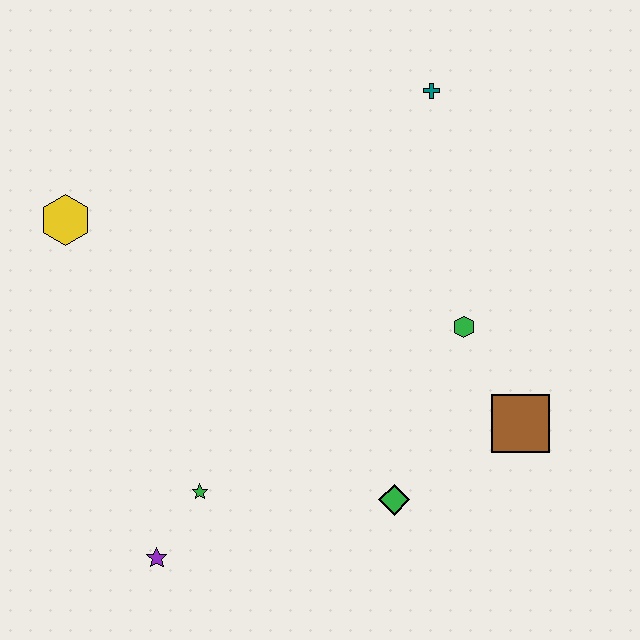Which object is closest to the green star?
The purple star is closest to the green star.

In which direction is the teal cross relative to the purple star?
The teal cross is above the purple star.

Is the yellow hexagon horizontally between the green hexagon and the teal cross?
No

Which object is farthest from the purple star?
The teal cross is farthest from the purple star.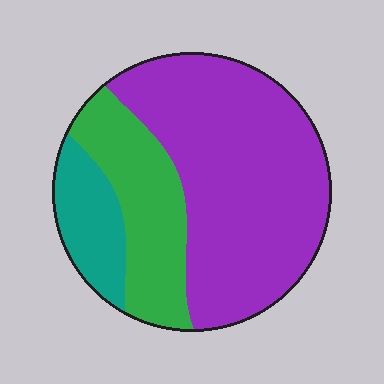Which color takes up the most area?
Purple, at roughly 60%.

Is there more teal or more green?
Green.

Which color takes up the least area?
Teal, at roughly 15%.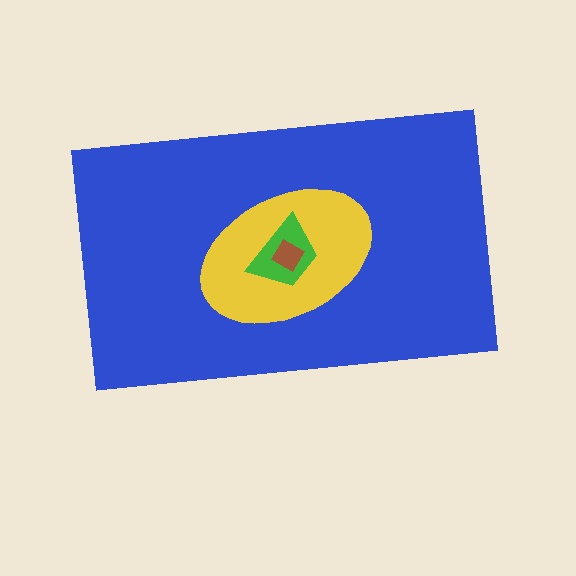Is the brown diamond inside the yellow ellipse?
Yes.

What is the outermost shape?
The blue rectangle.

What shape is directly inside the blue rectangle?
The yellow ellipse.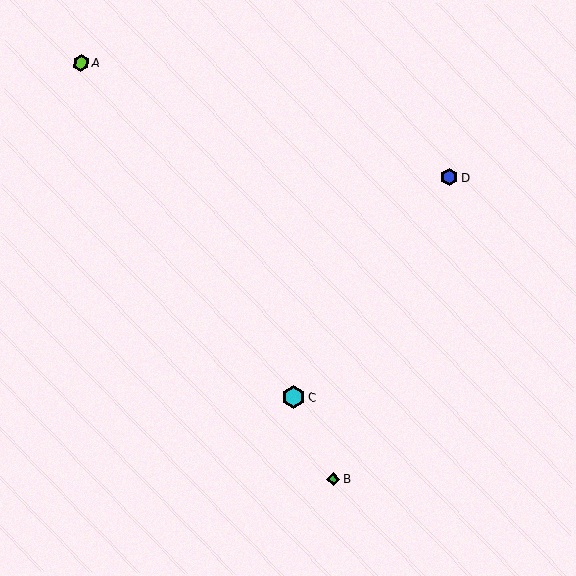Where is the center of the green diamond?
The center of the green diamond is at (333, 479).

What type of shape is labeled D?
Shape D is a blue hexagon.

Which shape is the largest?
The cyan hexagon (labeled C) is the largest.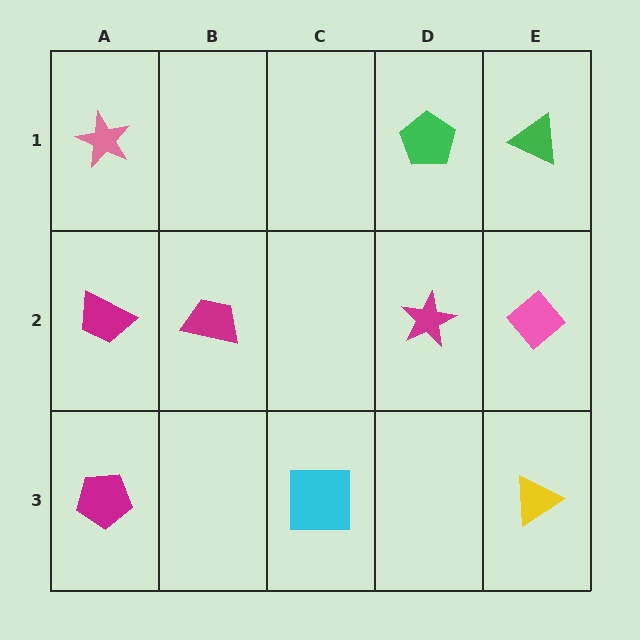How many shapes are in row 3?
3 shapes.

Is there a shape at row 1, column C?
No, that cell is empty.